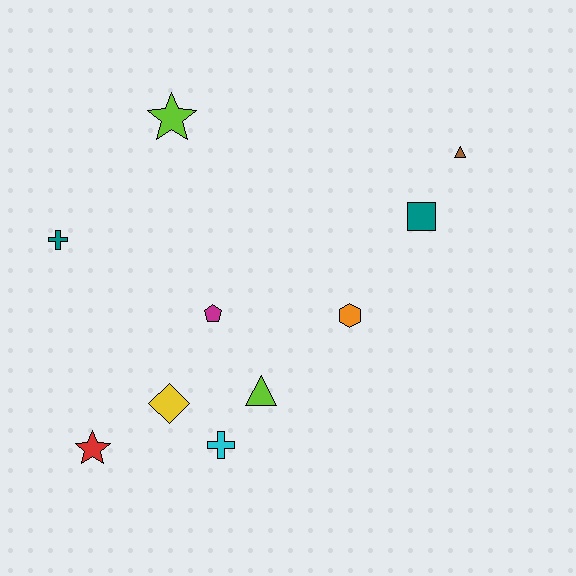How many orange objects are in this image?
There is 1 orange object.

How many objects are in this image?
There are 10 objects.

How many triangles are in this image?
There are 2 triangles.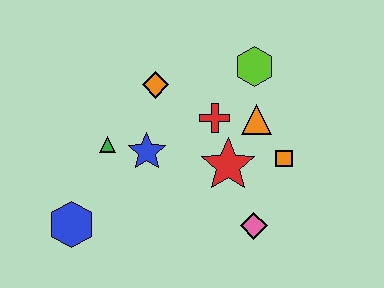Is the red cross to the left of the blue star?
No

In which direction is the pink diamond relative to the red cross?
The pink diamond is below the red cross.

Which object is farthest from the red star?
The blue hexagon is farthest from the red star.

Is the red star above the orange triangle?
No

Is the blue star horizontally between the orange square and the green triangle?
Yes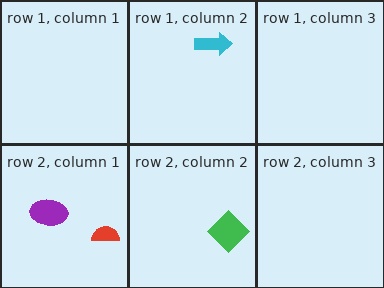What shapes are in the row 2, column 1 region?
The purple ellipse, the red semicircle.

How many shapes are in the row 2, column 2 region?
1.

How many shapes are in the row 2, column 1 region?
2.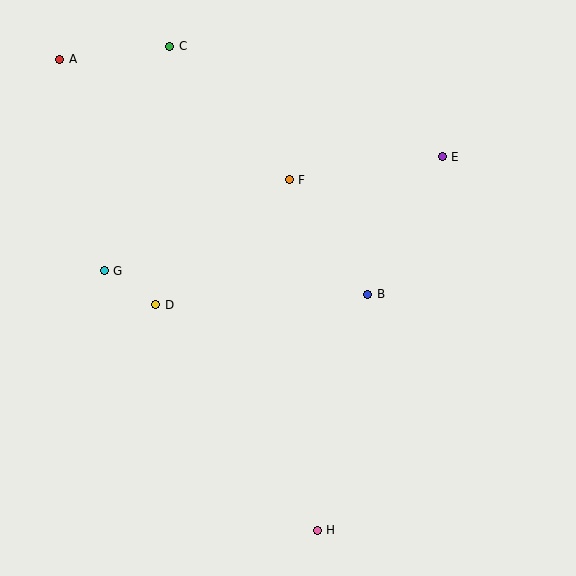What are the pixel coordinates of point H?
Point H is at (317, 530).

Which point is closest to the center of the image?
Point B at (368, 294) is closest to the center.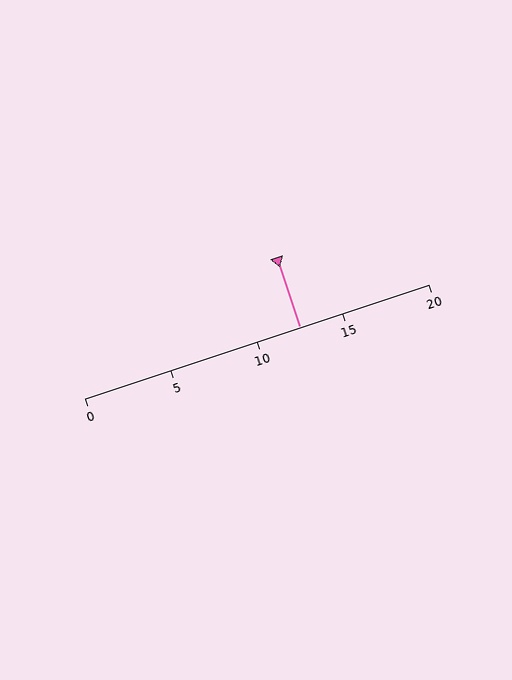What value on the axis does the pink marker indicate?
The marker indicates approximately 12.5.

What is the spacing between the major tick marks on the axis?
The major ticks are spaced 5 apart.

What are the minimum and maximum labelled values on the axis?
The axis runs from 0 to 20.